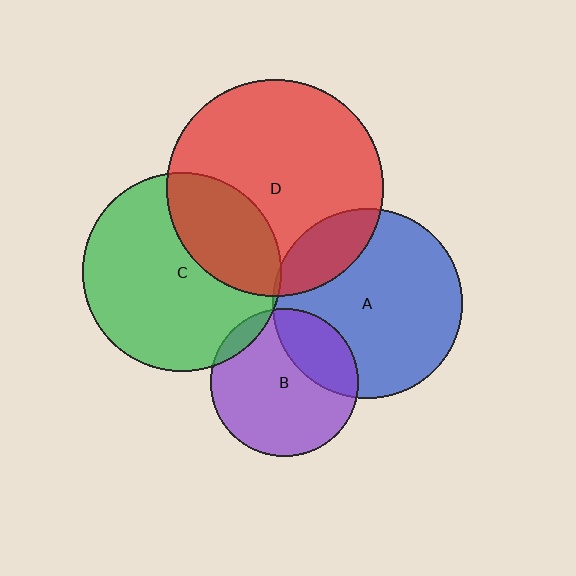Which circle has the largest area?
Circle D (red).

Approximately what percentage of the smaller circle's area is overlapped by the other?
Approximately 5%.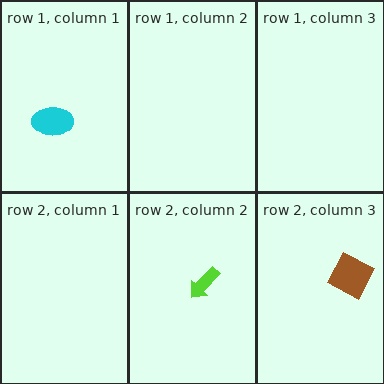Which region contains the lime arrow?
The row 2, column 2 region.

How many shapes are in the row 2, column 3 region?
1.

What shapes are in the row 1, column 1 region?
The cyan ellipse.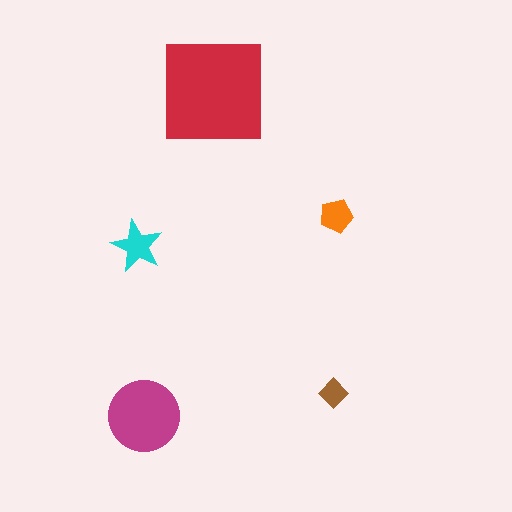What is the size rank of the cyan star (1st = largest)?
3rd.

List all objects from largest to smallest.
The red square, the magenta circle, the cyan star, the orange pentagon, the brown diamond.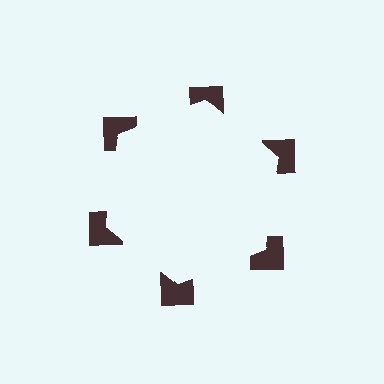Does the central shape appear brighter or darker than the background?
It typically appears slightly brighter than the background, even though no actual brightness change is drawn.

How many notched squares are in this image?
There are 6 — one at each vertex of the illusory hexagon.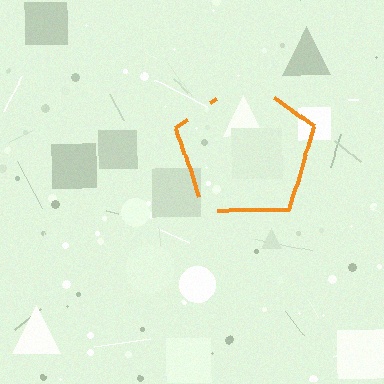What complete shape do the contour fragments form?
The contour fragments form a pentagon.